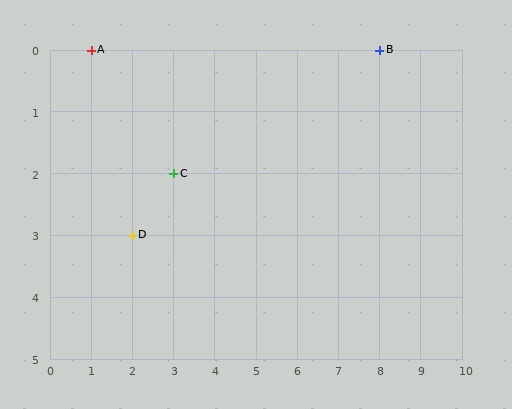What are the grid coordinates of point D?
Point D is at grid coordinates (2, 3).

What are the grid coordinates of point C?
Point C is at grid coordinates (3, 2).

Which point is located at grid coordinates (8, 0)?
Point B is at (8, 0).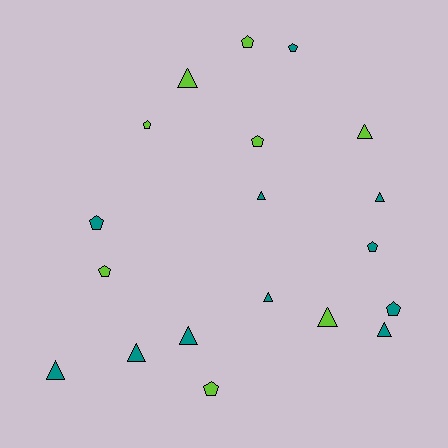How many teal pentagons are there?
There are 4 teal pentagons.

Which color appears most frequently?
Teal, with 11 objects.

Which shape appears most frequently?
Triangle, with 10 objects.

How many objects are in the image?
There are 19 objects.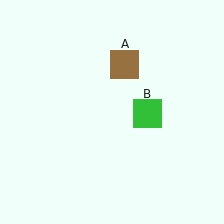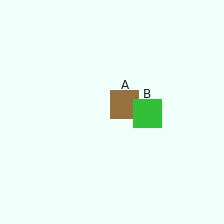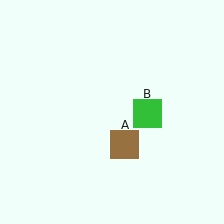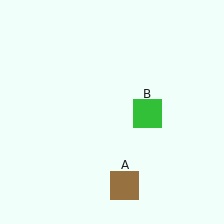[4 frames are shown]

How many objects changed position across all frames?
1 object changed position: brown square (object A).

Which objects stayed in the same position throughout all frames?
Green square (object B) remained stationary.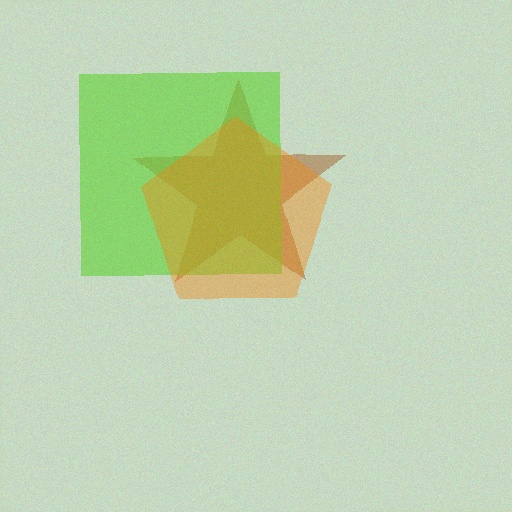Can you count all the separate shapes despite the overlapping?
Yes, there are 3 separate shapes.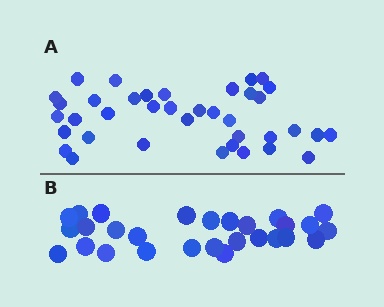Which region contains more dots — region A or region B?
Region A (the top region) has more dots.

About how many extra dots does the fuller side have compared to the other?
Region A has roughly 10 or so more dots than region B.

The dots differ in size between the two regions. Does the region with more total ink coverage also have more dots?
No. Region B has more total ink coverage because its dots are larger, but region A actually contains more individual dots. Total area can be misleading — the number of items is what matters here.